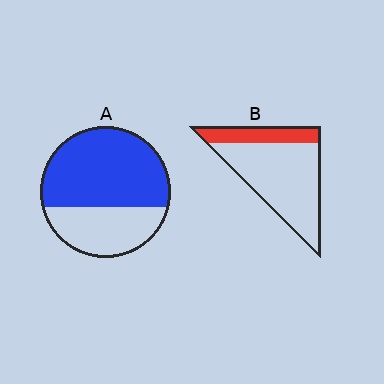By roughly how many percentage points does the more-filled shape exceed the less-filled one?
By roughly 40 percentage points (A over B).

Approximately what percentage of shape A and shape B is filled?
A is approximately 65% and B is approximately 25%.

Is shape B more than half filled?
No.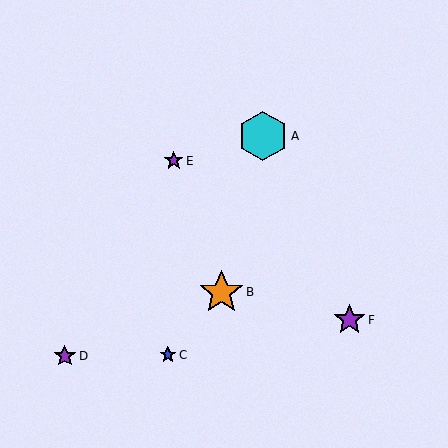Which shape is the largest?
The cyan hexagon (labeled A) is the largest.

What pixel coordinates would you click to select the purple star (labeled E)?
Click at (174, 161) to select the purple star E.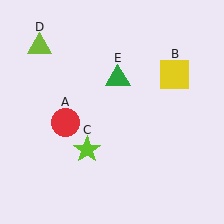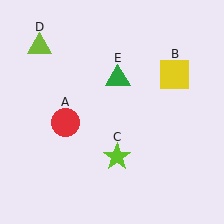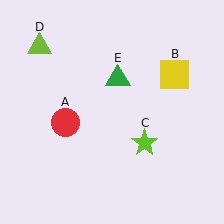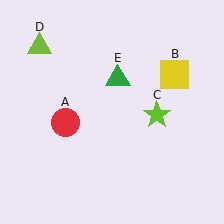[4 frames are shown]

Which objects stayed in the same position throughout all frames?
Red circle (object A) and yellow square (object B) and lime triangle (object D) and green triangle (object E) remained stationary.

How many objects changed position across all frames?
1 object changed position: lime star (object C).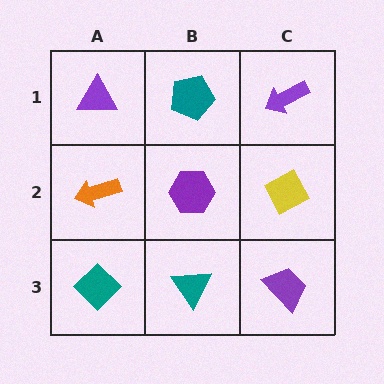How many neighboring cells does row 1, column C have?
2.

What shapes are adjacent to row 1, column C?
A yellow diamond (row 2, column C), a teal pentagon (row 1, column B).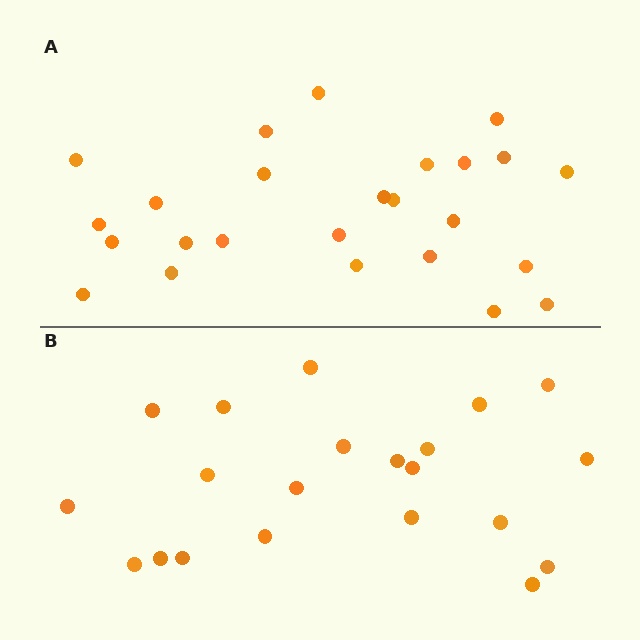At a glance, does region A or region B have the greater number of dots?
Region A (the top region) has more dots.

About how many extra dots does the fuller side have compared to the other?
Region A has about 4 more dots than region B.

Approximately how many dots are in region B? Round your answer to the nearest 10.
About 20 dots. (The exact count is 21, which rounds to 20.)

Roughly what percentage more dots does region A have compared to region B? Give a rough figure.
About 20% more.